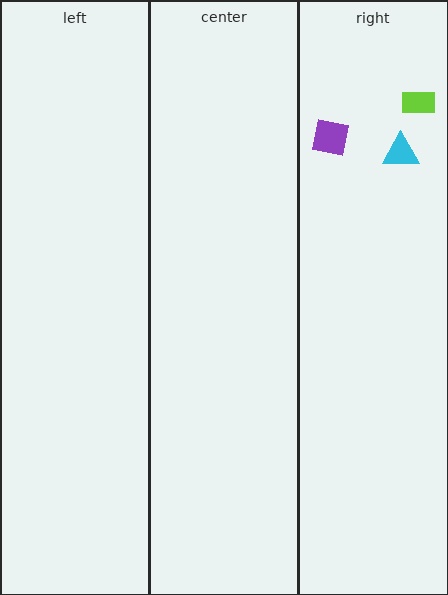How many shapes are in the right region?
3.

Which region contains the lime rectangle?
The right region.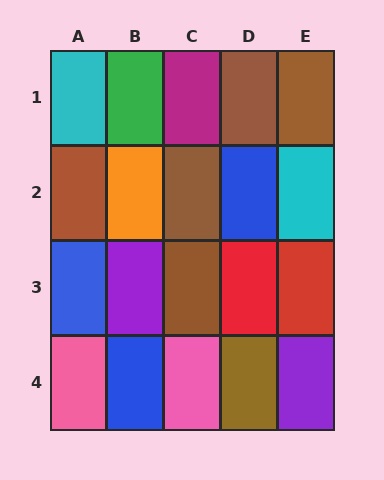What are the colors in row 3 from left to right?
Blue, purple, brown, red, red.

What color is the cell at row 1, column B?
Green.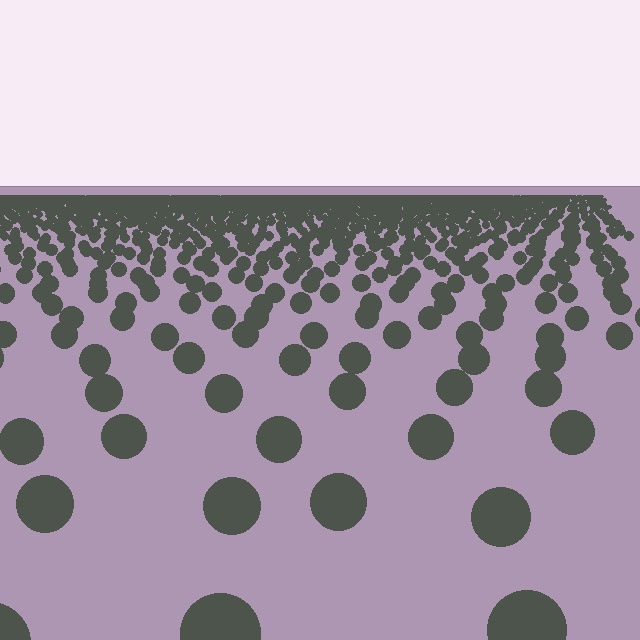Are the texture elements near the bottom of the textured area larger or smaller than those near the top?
Larger. Near the bottom, elements are closer to the viewer and appear at a bigger on-screen size.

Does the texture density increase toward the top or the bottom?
Density increases toward the top.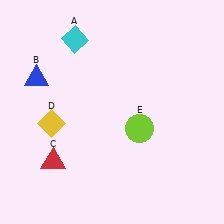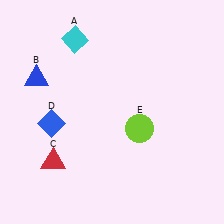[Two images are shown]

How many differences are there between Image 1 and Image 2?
There is 1 difference between the two images.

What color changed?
The diamond (D) changed from yellow in Image 1 to blue in Image 2.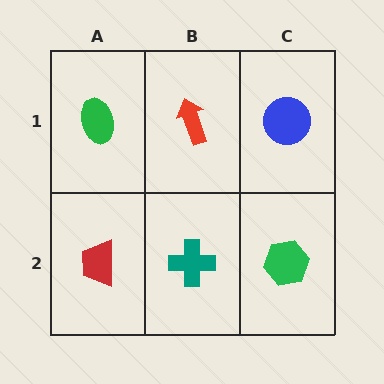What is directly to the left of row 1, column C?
A red arrow.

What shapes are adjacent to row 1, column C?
A green hexagon (row 2, column C), a red arrow (row 1, column B).